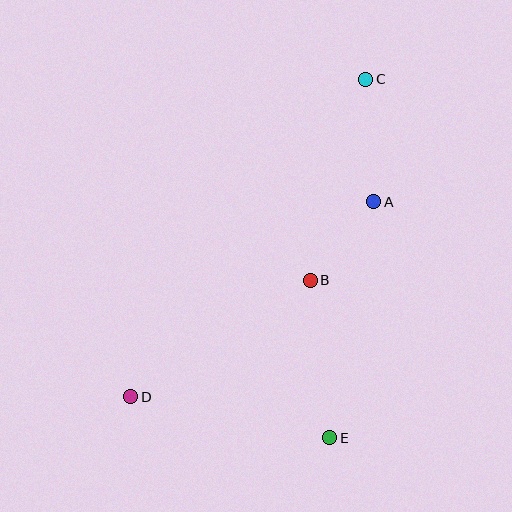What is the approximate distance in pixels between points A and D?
The distance between A and D is approximately 311 pixels.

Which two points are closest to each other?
Points A and B are closest to each other.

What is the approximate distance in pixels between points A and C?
The distance between A and C is approximately 123 pixels.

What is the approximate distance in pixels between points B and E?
The distance between B and E is approximately 159 pixels.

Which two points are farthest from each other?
Points C and D are farthest from each other.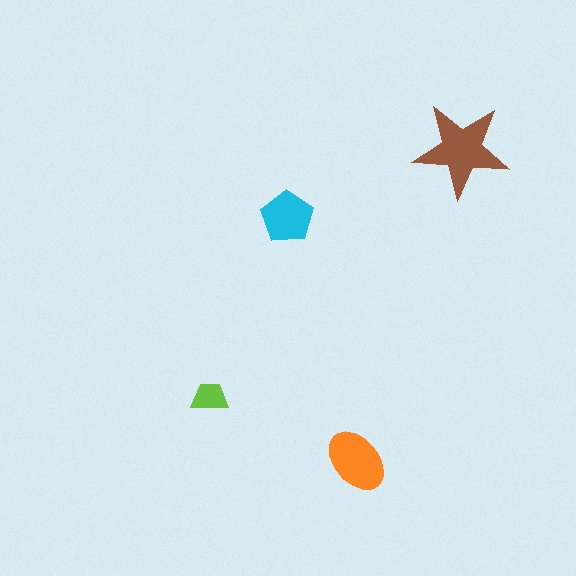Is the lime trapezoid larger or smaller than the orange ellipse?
Smaller.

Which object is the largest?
The brown star.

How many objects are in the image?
There are 4 objects in the image.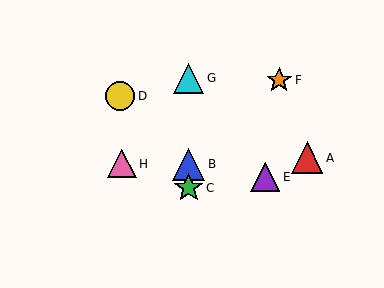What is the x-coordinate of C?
Object C is at x≈189.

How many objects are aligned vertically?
3 objects (B, C, G) are aligned vertically.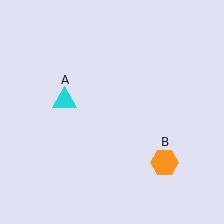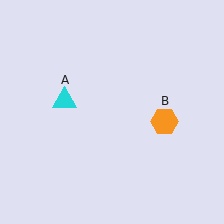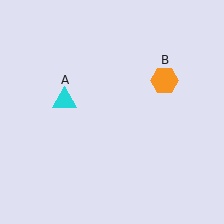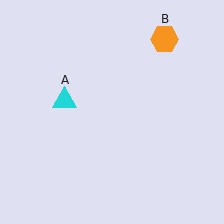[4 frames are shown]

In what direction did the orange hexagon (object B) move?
The orange hexagon (object B) moved up.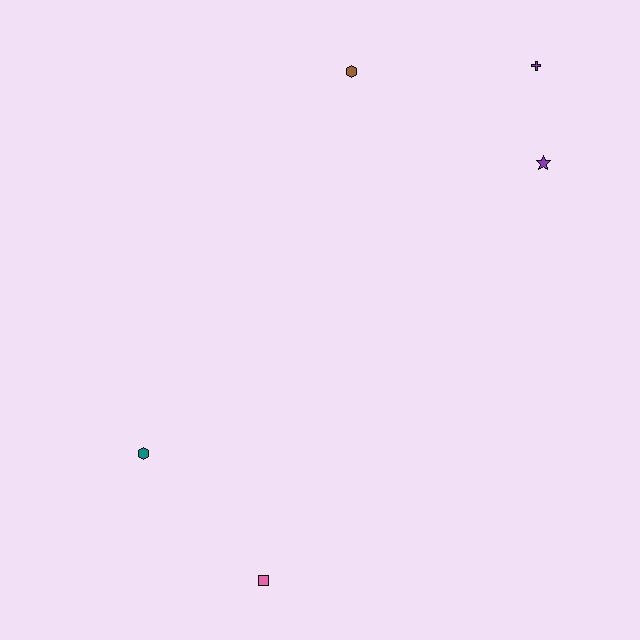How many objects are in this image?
There are 5 objects.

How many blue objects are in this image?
There are no blue objects.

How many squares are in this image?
There is 1 square.